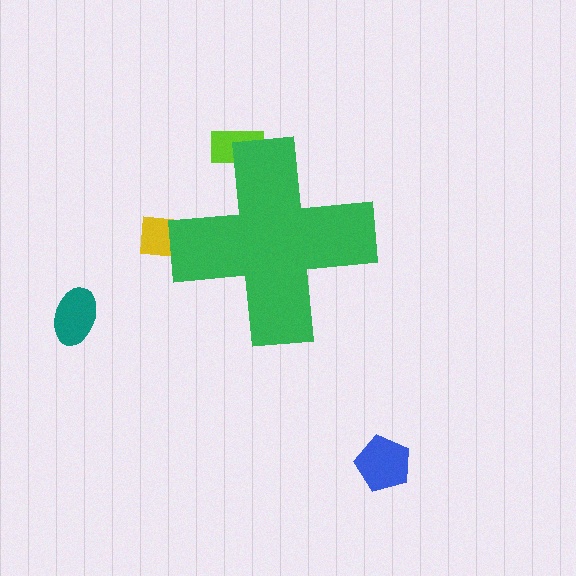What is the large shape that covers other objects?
A green cross.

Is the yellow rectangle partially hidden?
Yes, the yellow rectangle is partially hidden behind the green cross.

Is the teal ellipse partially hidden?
No, the teal ellipse is fully visible.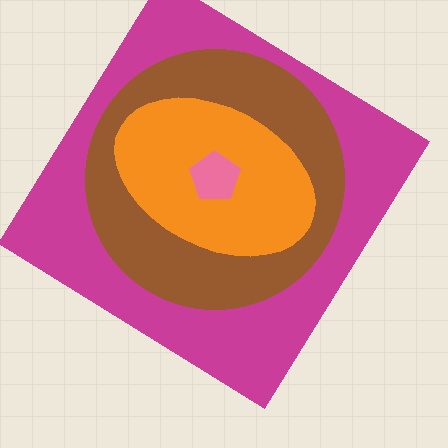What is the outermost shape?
The magenta diamond.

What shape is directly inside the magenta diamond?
The brown circle.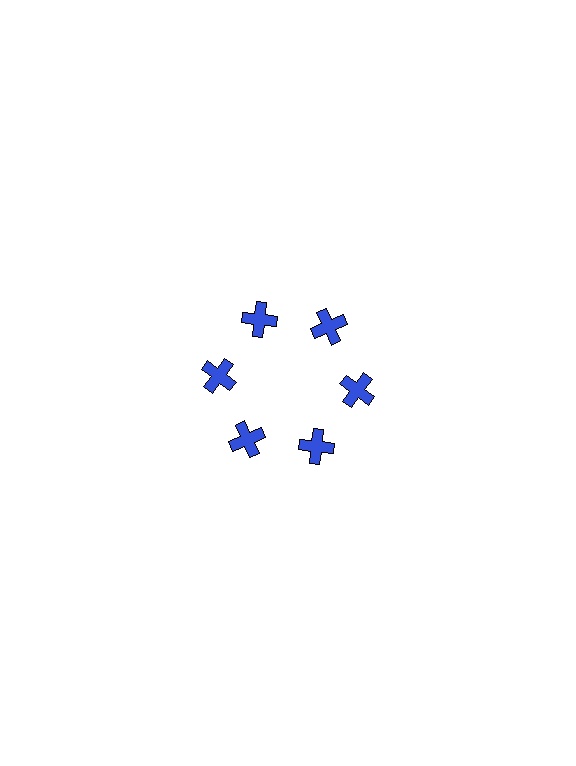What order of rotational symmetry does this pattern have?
This pattern has 6-fold rotational symmetry.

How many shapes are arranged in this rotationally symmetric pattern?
There are 6 shapes, arranged in 6 groups of 1.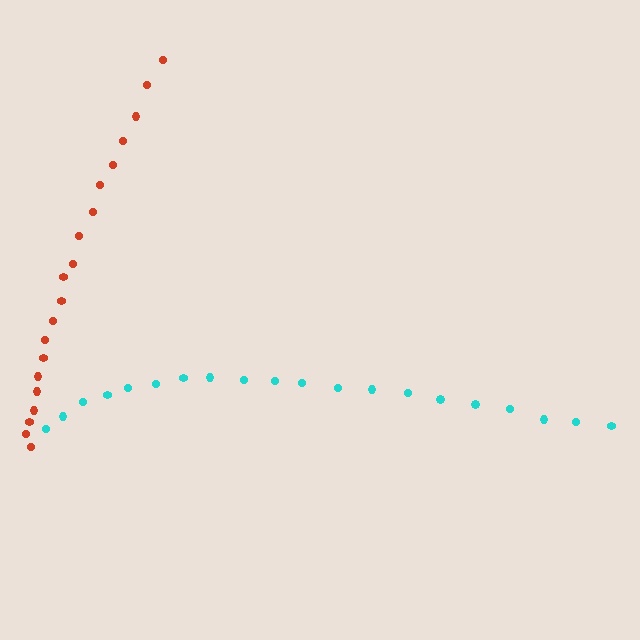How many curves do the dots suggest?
There are 2 distinct paths.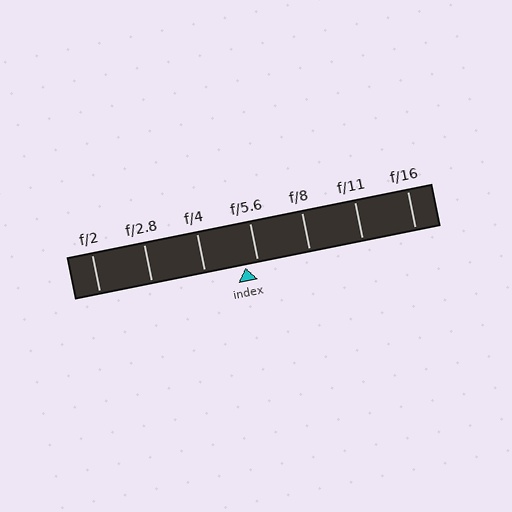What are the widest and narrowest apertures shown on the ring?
The widest aperture shown is f/2 and the narrowest is f/16.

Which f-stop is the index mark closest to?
The index mark is closest to f/5.6.